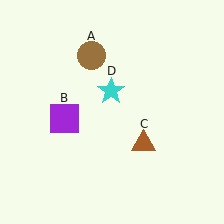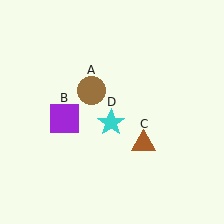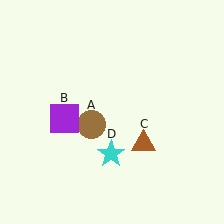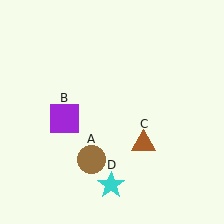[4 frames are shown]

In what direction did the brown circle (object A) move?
The brown circle (object A) moved down.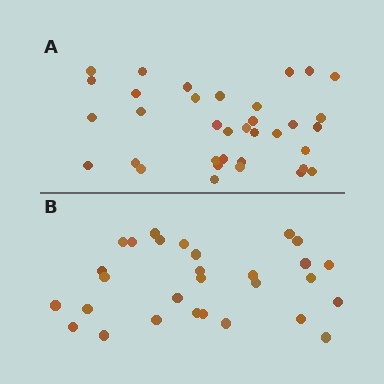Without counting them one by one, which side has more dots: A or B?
Region A (the top region) has more dots.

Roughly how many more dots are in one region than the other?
Region A has about 6 more dots than region B.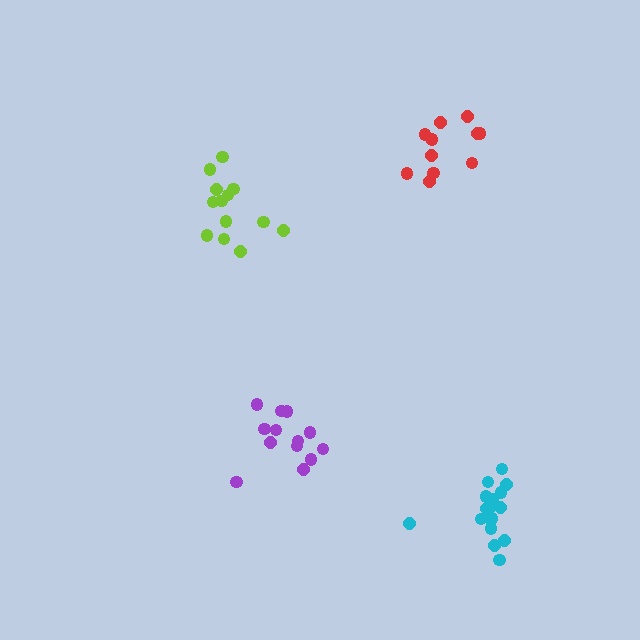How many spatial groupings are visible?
There are 4 spatial groupings.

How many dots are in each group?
Group 1: 12 dots, Group 2: 13 dots, Group 3: 13 dots, Group 4: 17 dots (55 total).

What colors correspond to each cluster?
The clusters are colored: red, purple, lime, cyan.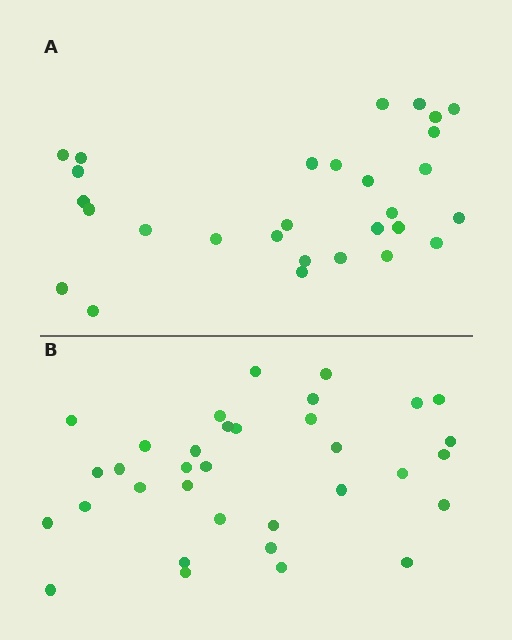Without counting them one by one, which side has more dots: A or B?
Region B (the bottom region) has more dots.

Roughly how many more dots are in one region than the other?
Region B has about 5 more dots than region A.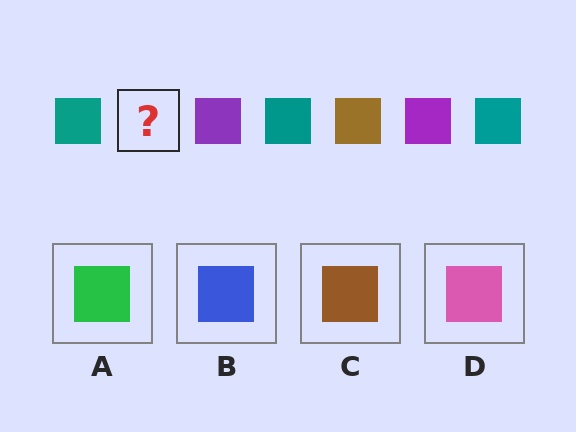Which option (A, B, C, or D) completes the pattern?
C.